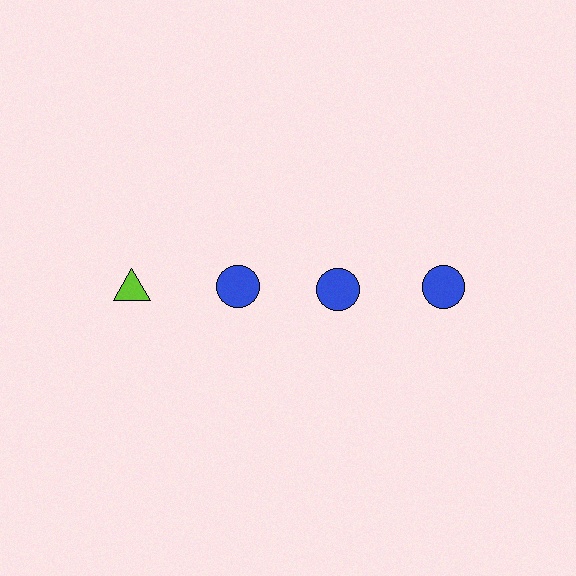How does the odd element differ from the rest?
It differs in both color (lime instead of blue) and shape (triangle instead of circle).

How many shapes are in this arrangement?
There are 4 shapes arranged in a grid pattern.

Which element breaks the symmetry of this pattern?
The lime triangle in the top row, leftmost column breaks the symmetry. All other shapes are blue circles.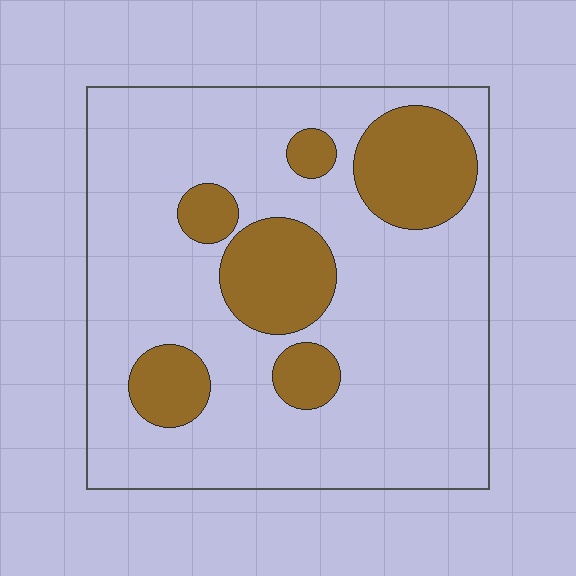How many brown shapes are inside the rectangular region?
6.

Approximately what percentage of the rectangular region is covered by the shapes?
Approximately 25%.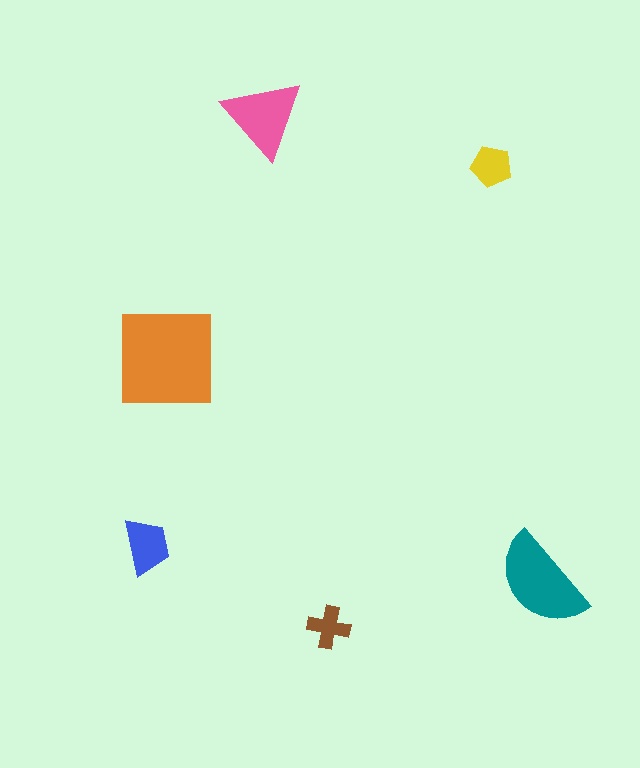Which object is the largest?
The orange square.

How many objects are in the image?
There are 6 objects in the image.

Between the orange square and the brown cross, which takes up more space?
The orange square.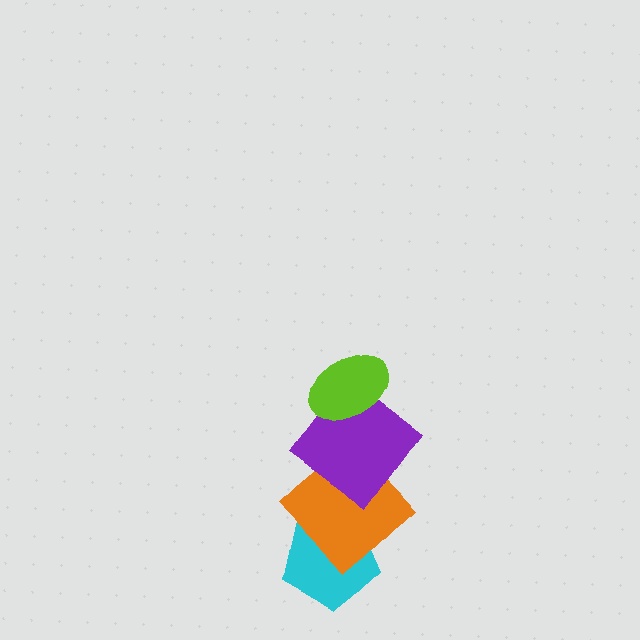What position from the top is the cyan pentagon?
The cyan pentagon is 4th from the top.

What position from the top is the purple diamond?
The purple diamond is 2nd from the top.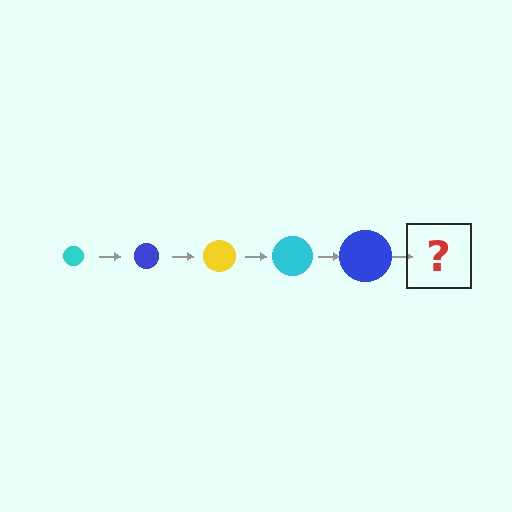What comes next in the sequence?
The next element should be a yellow circle, larger than the previous one.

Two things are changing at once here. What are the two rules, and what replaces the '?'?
The two rules are that the circle grows larger each step and the color cycles through cyan, blue, and yellow. The '?' should be a yellow circle, larger than the previous one.